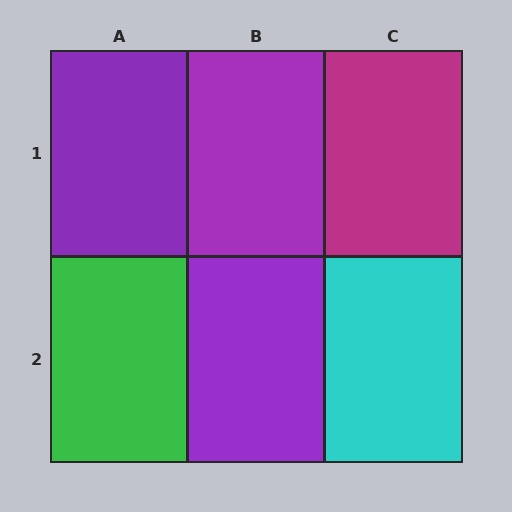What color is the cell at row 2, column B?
Purple.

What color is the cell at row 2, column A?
Green.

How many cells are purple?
3 cells are purple.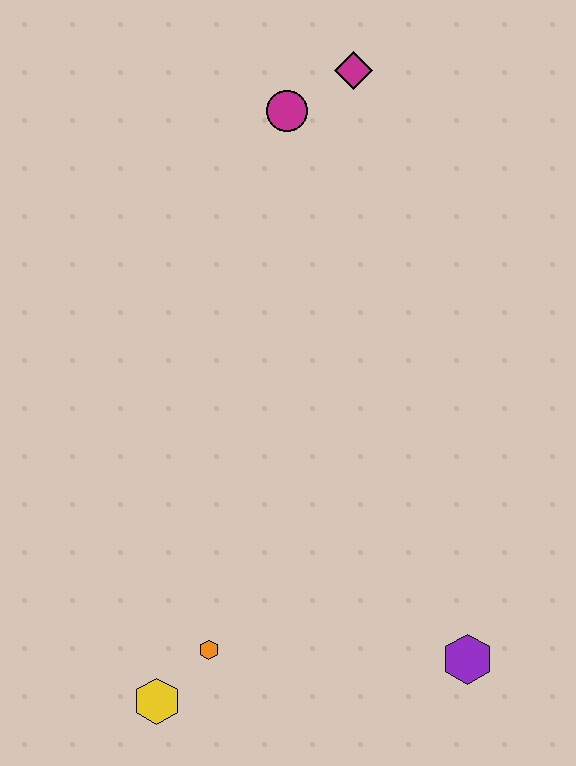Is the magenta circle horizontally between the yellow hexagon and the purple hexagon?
Yes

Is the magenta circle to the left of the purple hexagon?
Yes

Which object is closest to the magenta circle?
The magenta diamond is closest to the magenta circle.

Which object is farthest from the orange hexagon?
The magenta diamond is farthest from the orange hexagon.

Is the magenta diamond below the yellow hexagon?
No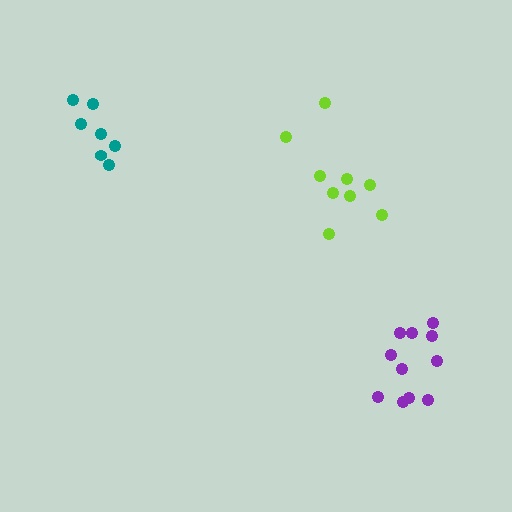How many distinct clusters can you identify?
There are 3 distinct clusters.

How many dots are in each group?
Group 1: 11 dots, Group 2: 9 dots, Group 3: 7 dots (27 total).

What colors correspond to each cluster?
The clusters are colored: purple, lime, teal.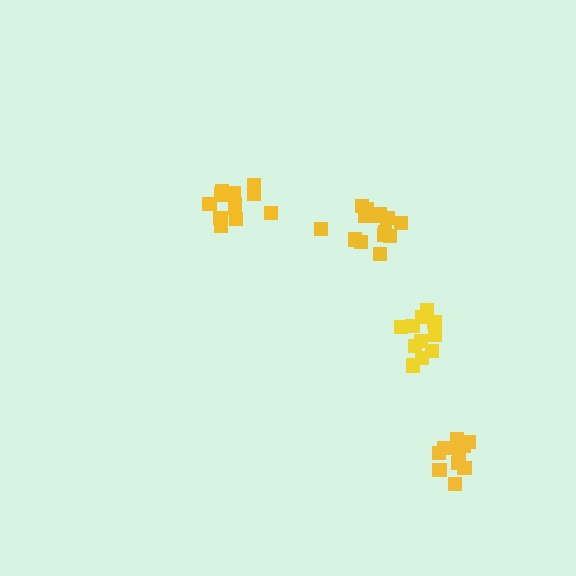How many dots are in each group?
Group 1: 11 dots, Group 2: 12 dots, Group 3: 12 dots, Group 4: 14 dots (49 total).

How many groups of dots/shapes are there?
There are 4 groups.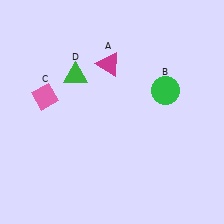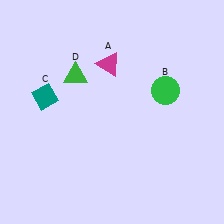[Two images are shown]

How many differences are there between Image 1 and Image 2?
There is 1 difference between the two images.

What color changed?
The diamond (C) changed from pink in Image 1 to teal in Image 2.